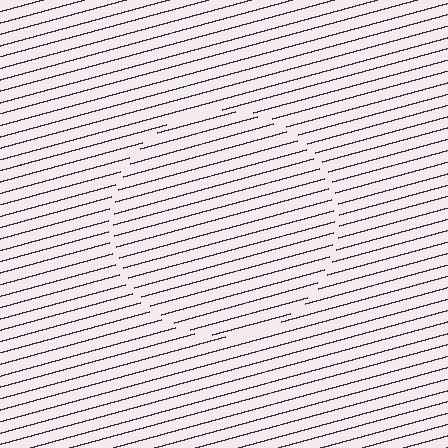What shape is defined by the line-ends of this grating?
An illusory circle. The interior of the shape contains the same grating, shifted by half a period — the contour is defined by the phase discontinuity where line-ends from the inner and outer gratings abut.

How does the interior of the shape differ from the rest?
The interior of the shape contains the same grating, shifted by half a period — the contour is defined by the phase discontinuity where line-ends from the inner and outer gratings abut.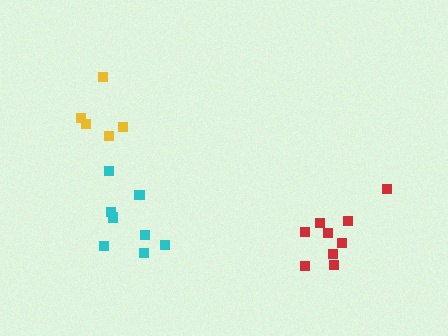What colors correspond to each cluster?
The clusters are colored: yellow, cyan, red.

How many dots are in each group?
Group 1: 5 dots, Group 2: 8 dots, Group 3: 9 dots (22 total).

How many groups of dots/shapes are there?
There are 3 groups.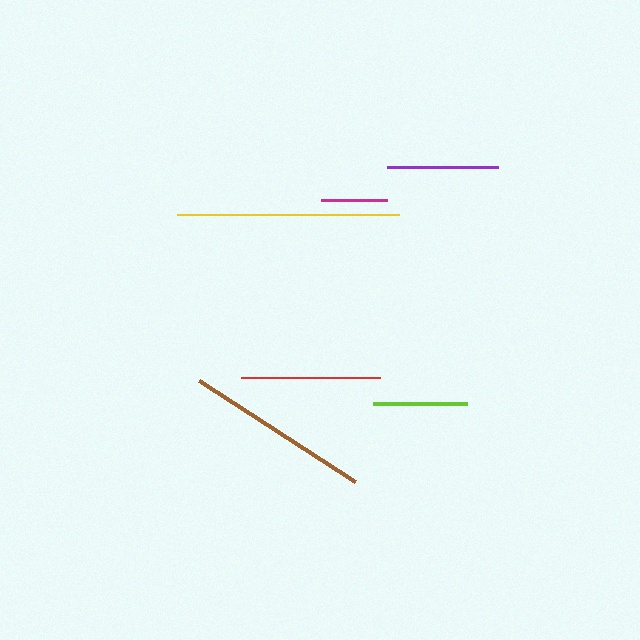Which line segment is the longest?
The yellow line is the longest at approximately 221 pixels.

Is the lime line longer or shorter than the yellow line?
The yellow line is longer than the lime line.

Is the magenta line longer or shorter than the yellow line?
The yellow line is longer than the magenta line.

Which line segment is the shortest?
The magenta line is the shortest at approximately 66 pixels.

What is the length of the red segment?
The red segment is approximately 139 pixels long.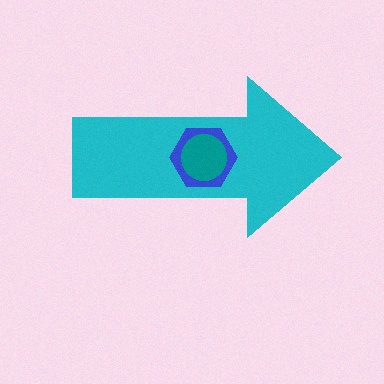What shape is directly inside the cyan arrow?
The blue hexagon.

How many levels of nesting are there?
3.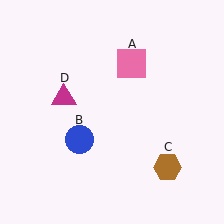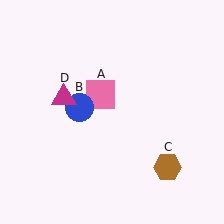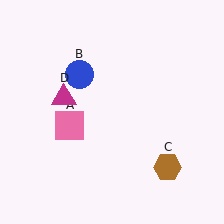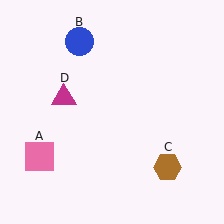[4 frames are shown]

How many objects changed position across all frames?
2 objects changed position: pink square (object A), blue circle (object B).